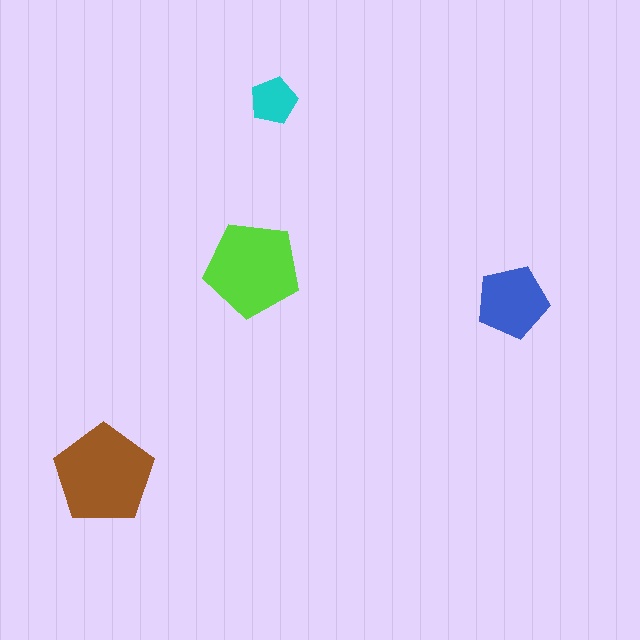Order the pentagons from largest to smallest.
the brown one, the lime one, the blue one, the cyan one.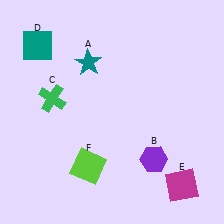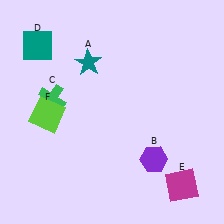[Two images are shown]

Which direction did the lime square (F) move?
The lime square (F) moved up.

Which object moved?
The lime square (F) moved up.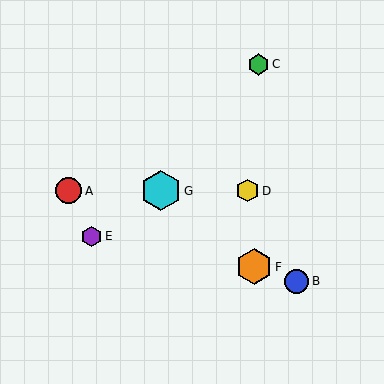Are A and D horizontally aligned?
Yes, both are at y≈191.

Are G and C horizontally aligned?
No, G is at y≈191 and C is at y≈65.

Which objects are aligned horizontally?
Objects A, D, G are aligned horizontally.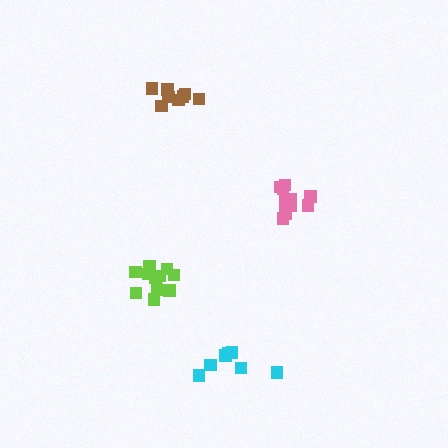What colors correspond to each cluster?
The clusters are colored: lime, cyan, brown, pink.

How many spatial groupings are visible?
There are 4 spatial groupings.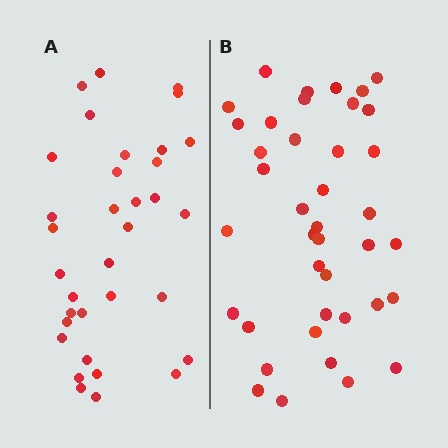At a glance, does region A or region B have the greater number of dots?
Region B (the right region) has more dots.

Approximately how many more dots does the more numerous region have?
Region B has about 6 more dots than region A.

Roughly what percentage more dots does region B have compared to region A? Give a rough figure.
About 20% more.